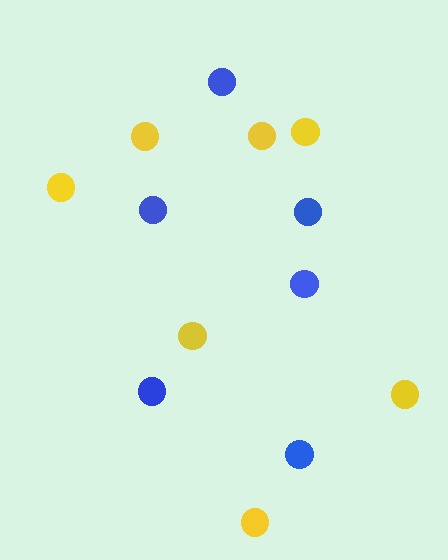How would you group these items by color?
There are 2 groups: one group of yellow circles (7) and one group of blue circles (6).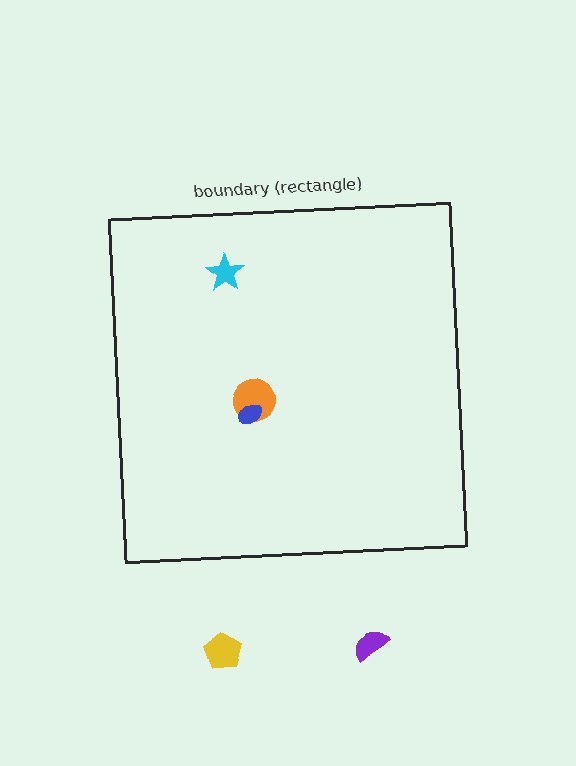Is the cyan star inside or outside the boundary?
Inside.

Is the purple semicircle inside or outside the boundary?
Outside.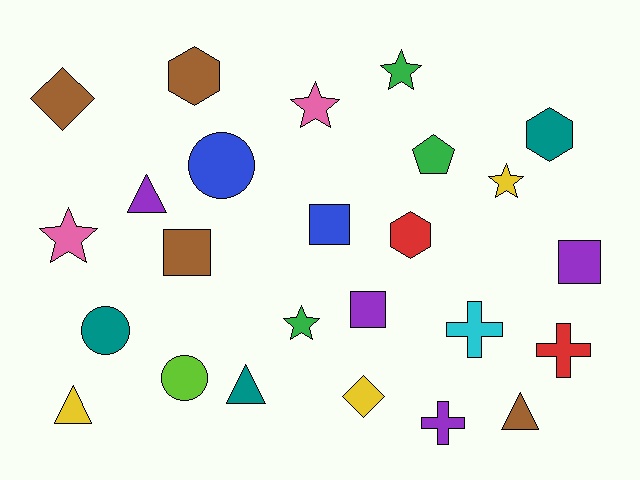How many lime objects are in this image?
There is 1 lime object.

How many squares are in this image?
There are 4 squares.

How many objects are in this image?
There are 25 objects.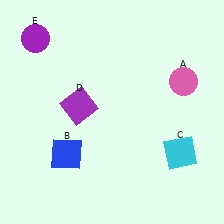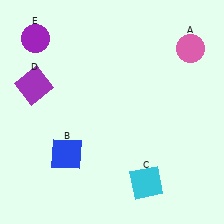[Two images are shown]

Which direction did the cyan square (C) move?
The cyan square (C) moved left.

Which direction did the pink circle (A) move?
The pink circle (A) moved up.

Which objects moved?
The objects that moved are: the pink circle (A), the cyan square (C), the purple square (D).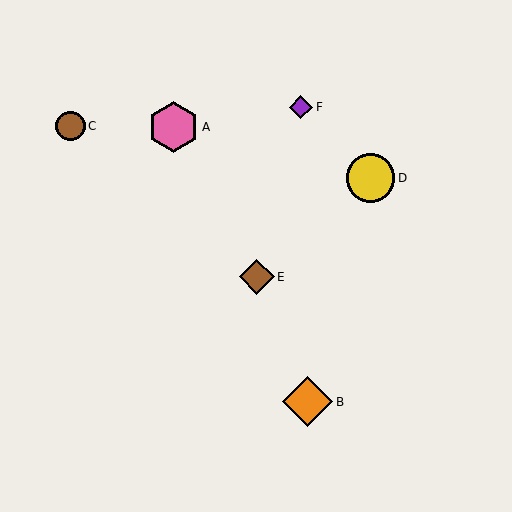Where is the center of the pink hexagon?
The center of the pink hexagon is at (173, 127).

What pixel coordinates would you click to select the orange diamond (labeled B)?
Click at (308, 402) to select the orange diamond B.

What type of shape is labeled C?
Shape C is a brown circle.